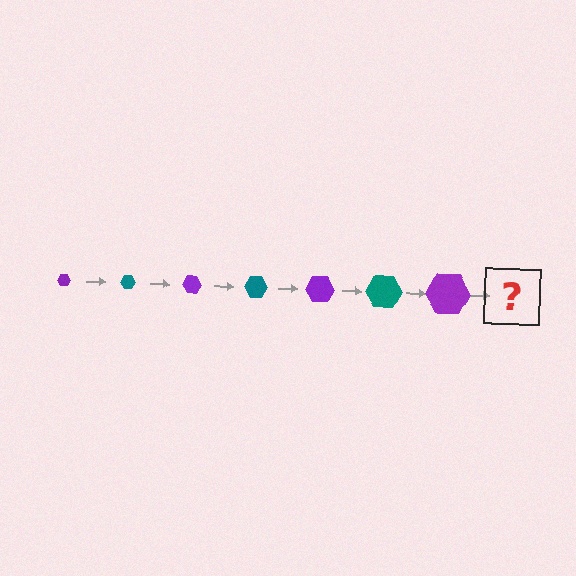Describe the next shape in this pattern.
It should be a teal hexagon, larger than the previous one.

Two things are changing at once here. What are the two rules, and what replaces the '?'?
The two rules are that the hexagon grows larger each step and the color cycles through purple and teal. The '?' should be a teal hexagon, larger than the previous one.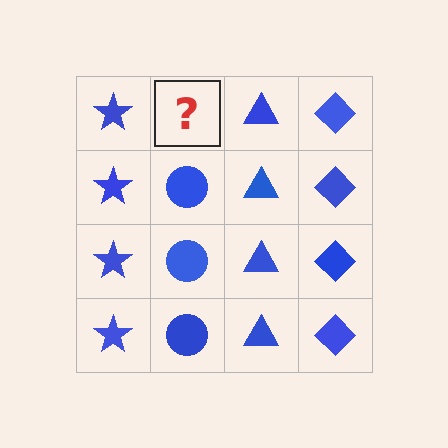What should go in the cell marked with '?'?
The missing cell should contain a blue circle.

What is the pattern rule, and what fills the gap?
The rule is that each column has a consistent shape. The gap should be filled with a blue circle.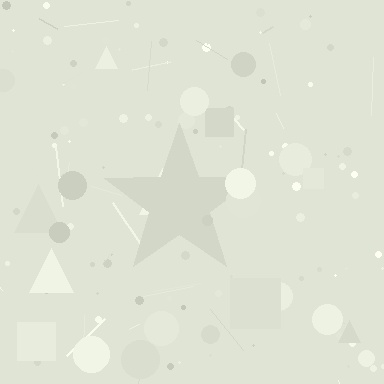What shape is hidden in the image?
A star is hidden in the image.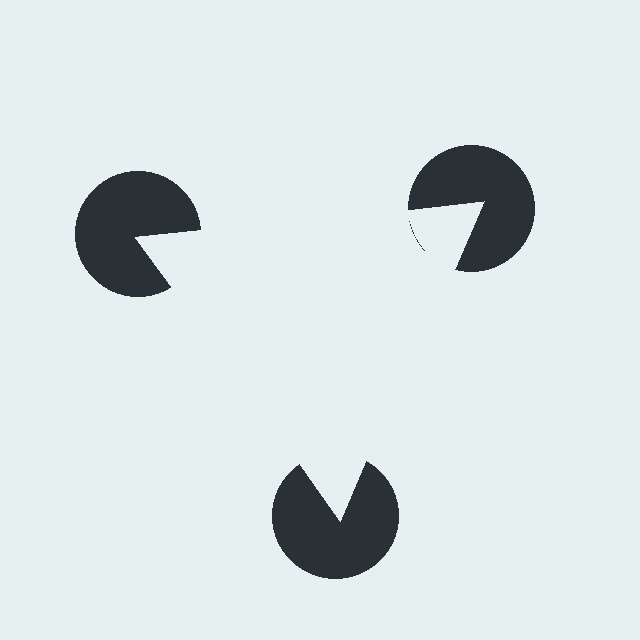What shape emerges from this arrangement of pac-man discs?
An illusory triangle — its edges are inferred from the aligned wedge cuts in the pac-man discs, not physically drawn.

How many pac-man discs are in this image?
There are 3 — one at each vertex of the illusory triangle.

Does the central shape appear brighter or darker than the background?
It typically appears slightly brighter than the background, even though no actual brightness change is drawn.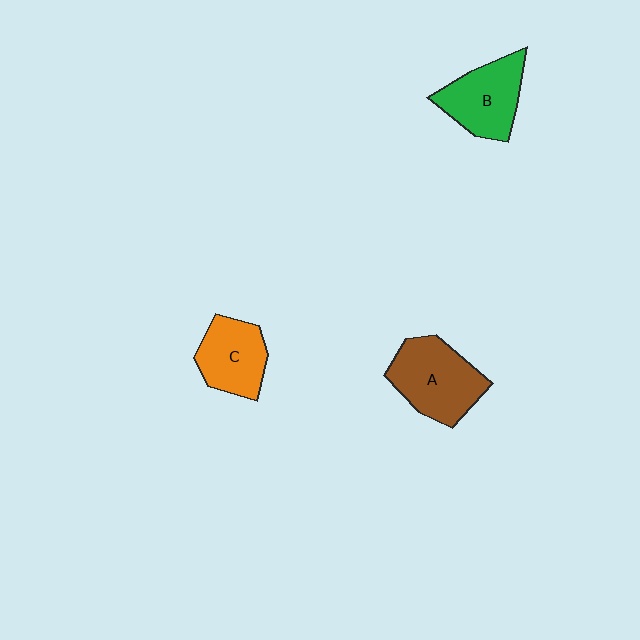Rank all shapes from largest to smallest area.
From largest to smallest: A (brown), B (green), C (orange).